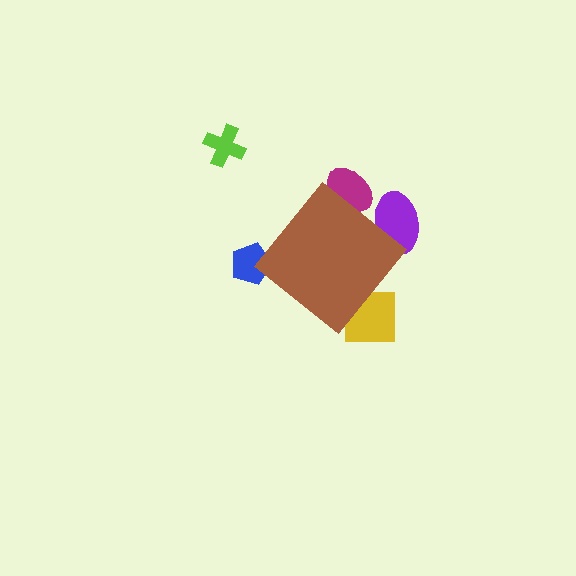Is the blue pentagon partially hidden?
Yes, the blue pentagon is partially hidden behind the brown diamond.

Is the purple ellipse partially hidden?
Yes, the purple ellipse is partially hidden behind the brown diamond.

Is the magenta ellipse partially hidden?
Yes, the magenta ellipse is partially hidden behind the brown diamond.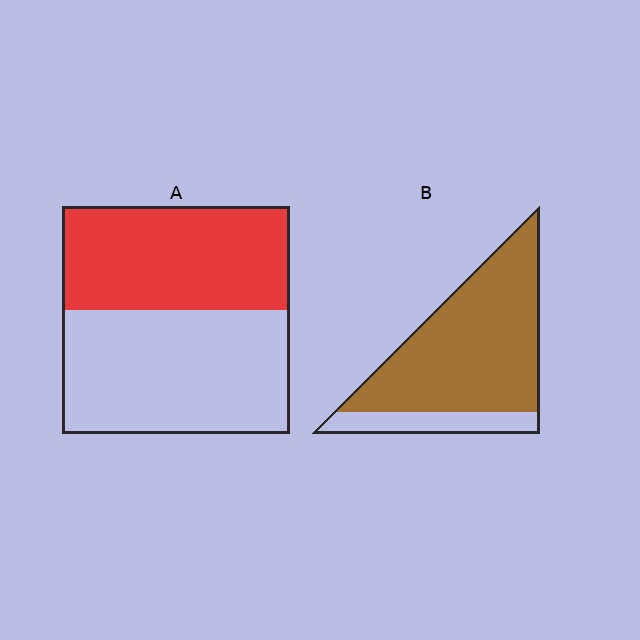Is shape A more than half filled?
No.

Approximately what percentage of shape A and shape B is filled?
A is approximately 45% and B is approximately 80%.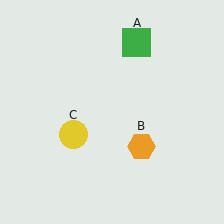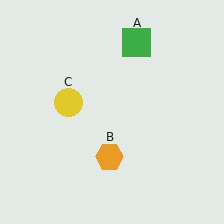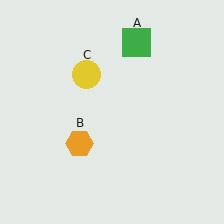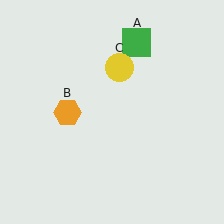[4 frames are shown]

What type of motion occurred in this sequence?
The orange hexagon (object B), yellow circle (object C) rotated clockwise around the center of the scene.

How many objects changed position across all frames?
2 objects changed position: orange hexagon (object B), yellow circle (object C).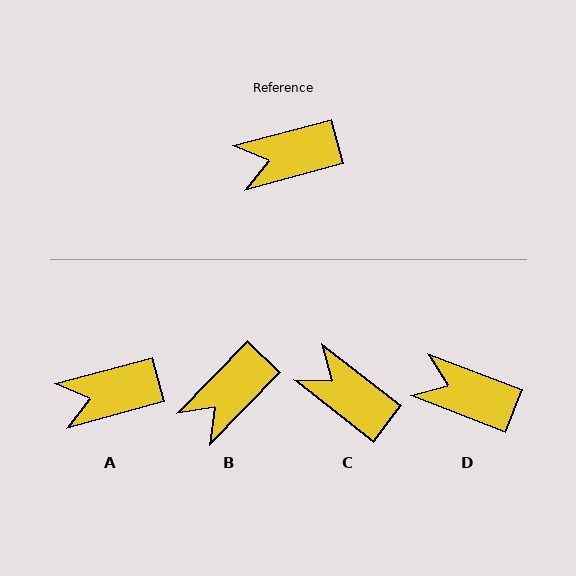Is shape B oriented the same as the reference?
No, it is off by about 31 degrees.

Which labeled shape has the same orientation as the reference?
A.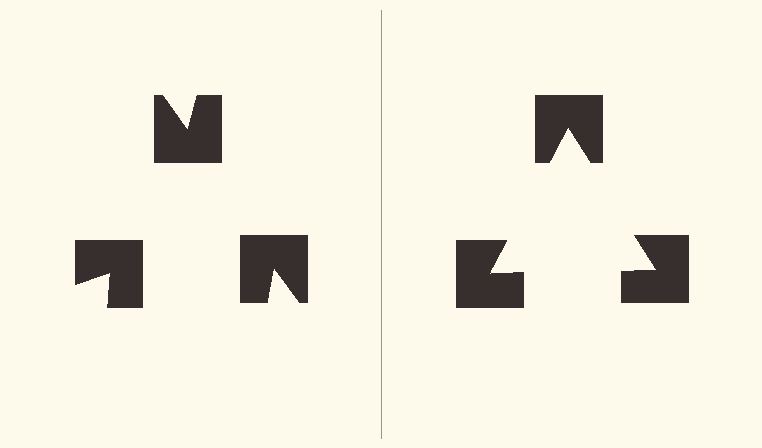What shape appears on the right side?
An illusory triangle.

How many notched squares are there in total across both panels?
6 — 3 on each side.